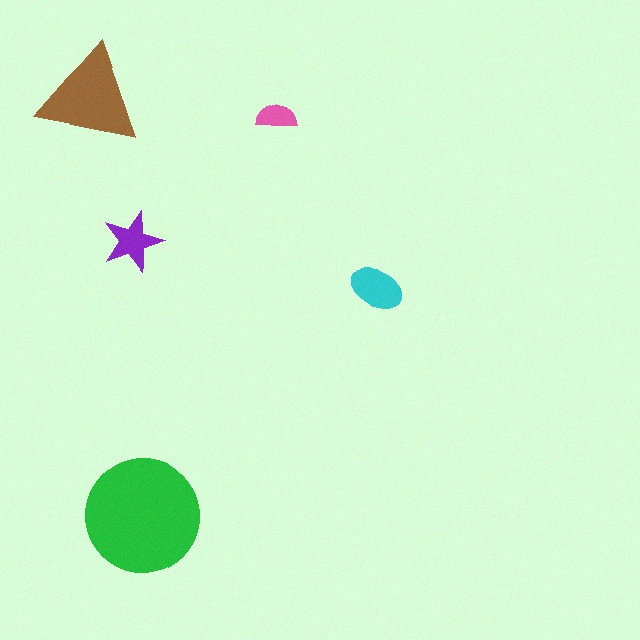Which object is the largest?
The green circle.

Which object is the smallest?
The pink semicircle.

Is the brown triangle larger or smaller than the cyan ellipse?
Larger.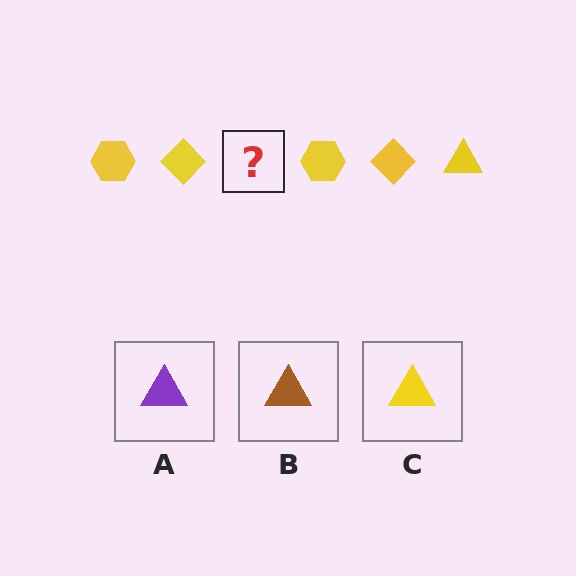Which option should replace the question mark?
Option C.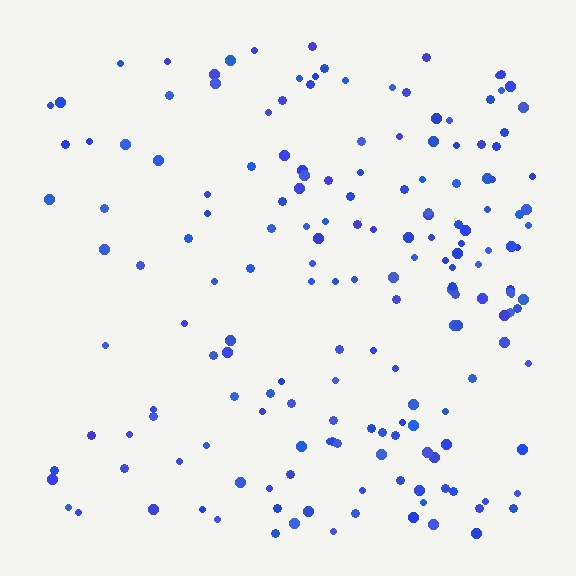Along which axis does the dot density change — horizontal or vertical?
Horizontal.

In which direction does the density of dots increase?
From left to right, with the right side densest.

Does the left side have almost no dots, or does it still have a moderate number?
Still a moderate number, just noticeably fewer than the right.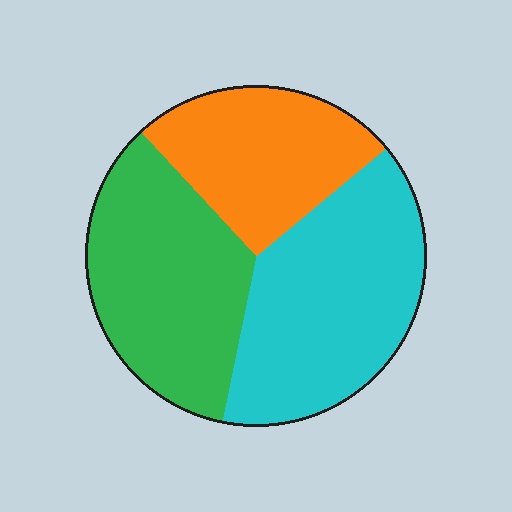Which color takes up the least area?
Orange, at roughly 25%.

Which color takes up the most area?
Cyan, at roughly 40%.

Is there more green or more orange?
Green.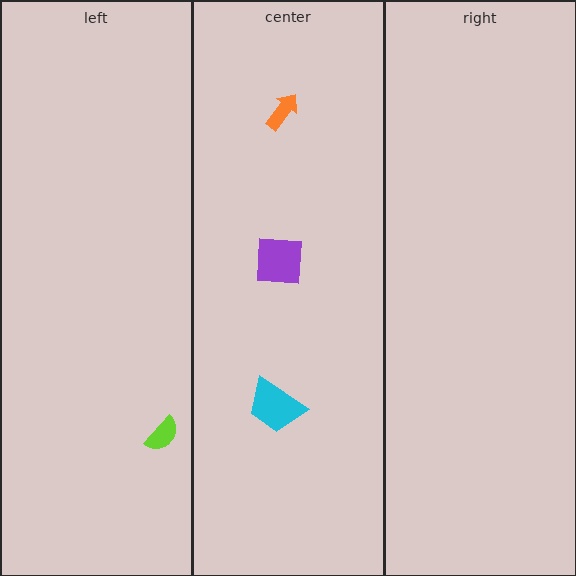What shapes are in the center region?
The cyan trapezoid, the orange arrow, the purple square.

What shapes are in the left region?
The lime semicircle.